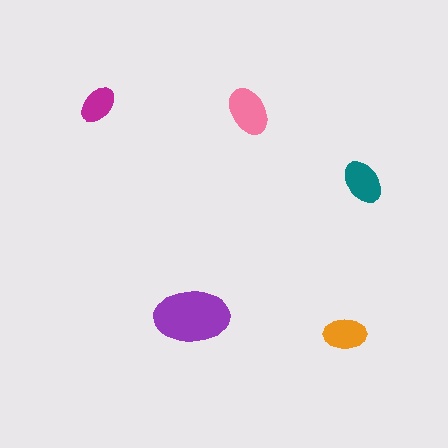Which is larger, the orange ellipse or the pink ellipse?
The pink one.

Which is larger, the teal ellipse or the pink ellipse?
The pink one.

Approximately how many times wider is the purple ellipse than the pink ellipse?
About 1.5 times wider.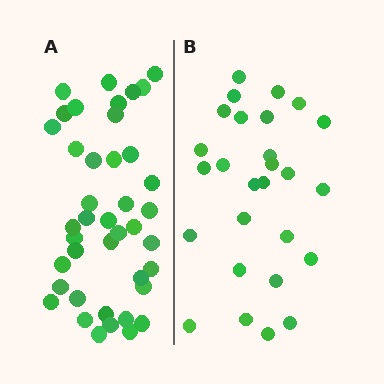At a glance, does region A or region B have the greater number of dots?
Region A (the left region) has more dots.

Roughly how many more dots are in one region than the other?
Region A has approximately 15 more dots than region B.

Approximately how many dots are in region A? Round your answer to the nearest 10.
About 40 dots. (The exact count is 41, which rounds to 40.)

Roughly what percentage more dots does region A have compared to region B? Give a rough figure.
About 50% more.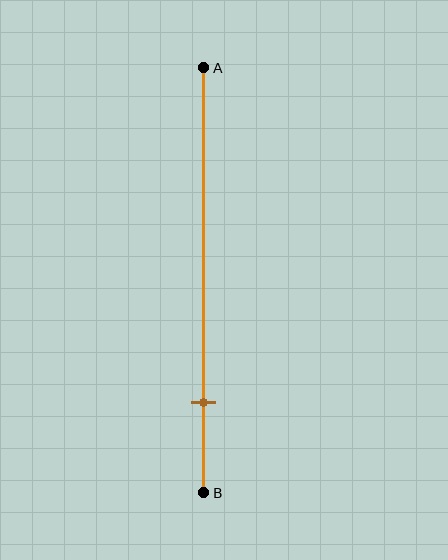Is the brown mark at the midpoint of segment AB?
No, the mark is at about 80% from A, not at the 50% midpoint.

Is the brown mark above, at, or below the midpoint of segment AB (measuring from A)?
The brown mark is below the midpoint of segment AB.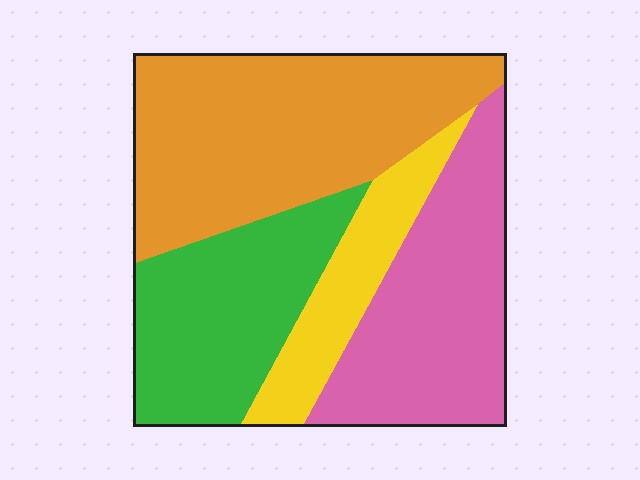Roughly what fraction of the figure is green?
Green takes up about one quarter (1/4) of the figure.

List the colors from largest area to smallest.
From largest to smallest: orange, pink, green, yellow.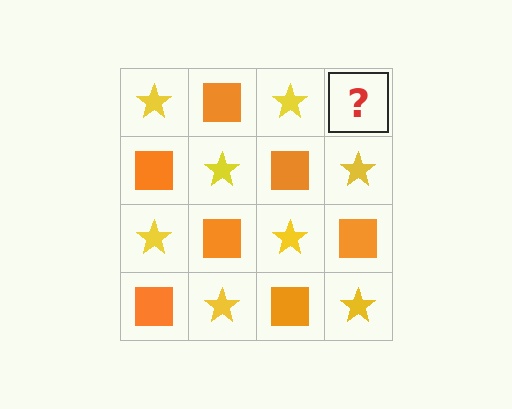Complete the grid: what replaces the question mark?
The question mark should be replaced with an orange square.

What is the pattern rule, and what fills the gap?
The rule is that it alternates yellow star and orange square in a checkerboard pattern. The gap should be filled with an orange square.